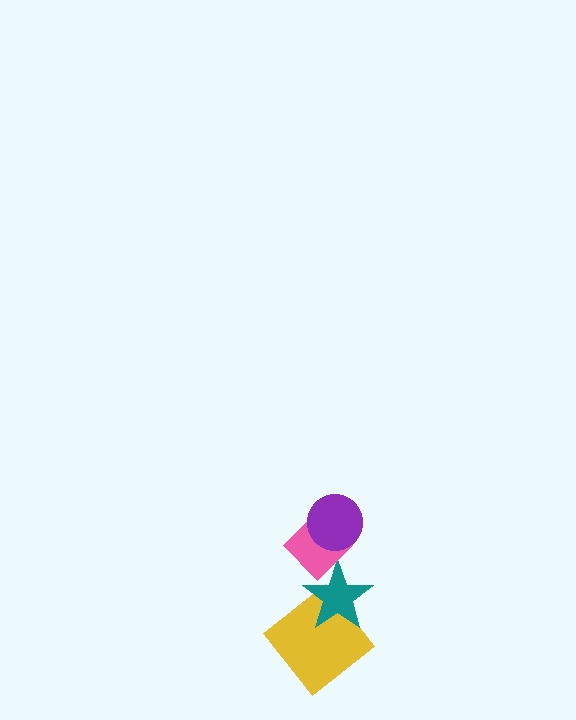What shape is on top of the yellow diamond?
The teal star is on top of the yellow diamond.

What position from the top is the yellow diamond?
The yellow diamond is 4th from the top.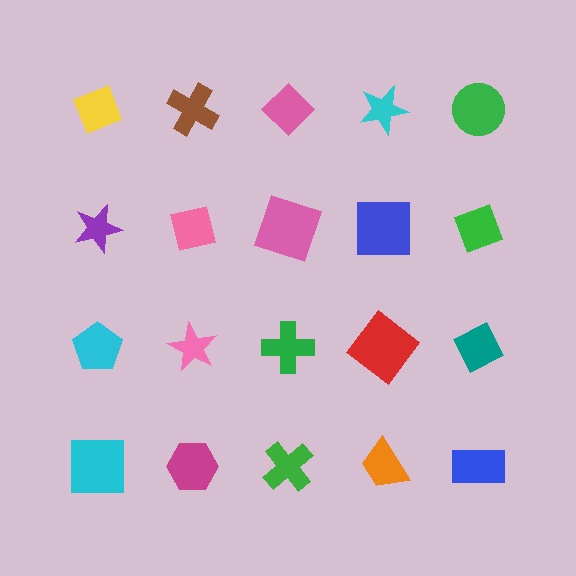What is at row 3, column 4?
A red diamond.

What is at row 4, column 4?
An orange trapezoid.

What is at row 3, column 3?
A green cross.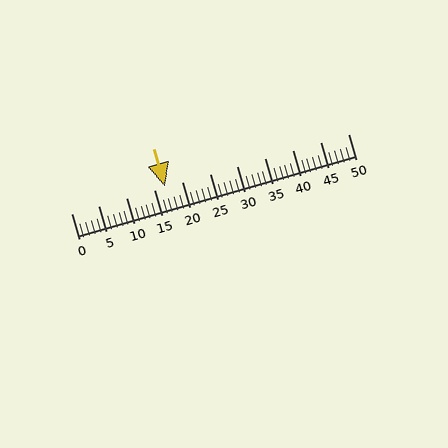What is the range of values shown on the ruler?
The ruler shows values from 0 to 50.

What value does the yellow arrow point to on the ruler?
The yellow arrow points to approximately 17.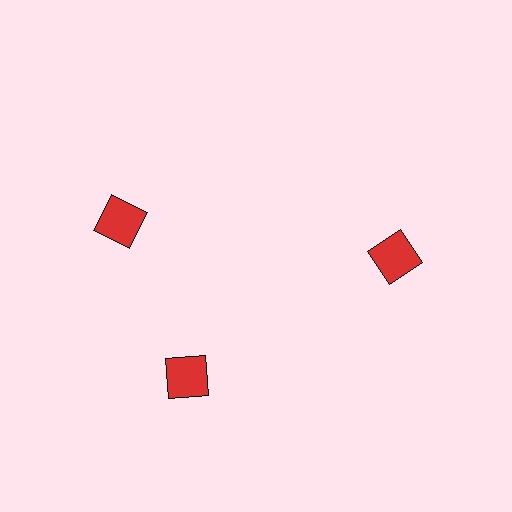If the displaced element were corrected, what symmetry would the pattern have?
It would have 3-fold rotational symmetry — the pattern would map onto itself every 120 degrees.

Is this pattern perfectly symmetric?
No. The 3 red squares are arranged in a ring, but one element near the 11 o'clock position is rotated out of alignment along the ring, breaking the 3-fold rotational symmetry.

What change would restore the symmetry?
The symmetry would be restored by rotating it back into even spacing with its neighbors so that all 3 squares sit at equal angles and equal distance from the center.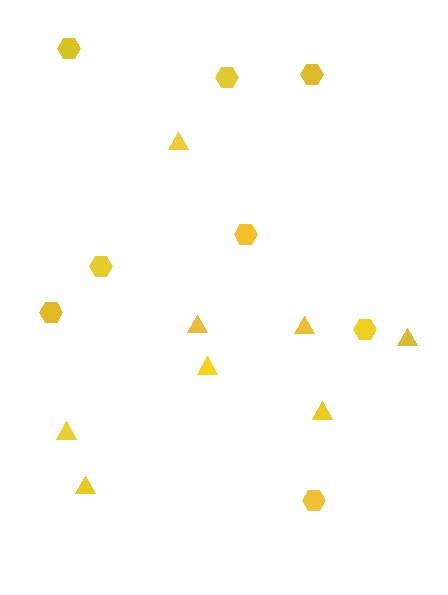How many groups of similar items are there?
There are 2 groups: one group of hexagons (8) and one group of triangles (8).